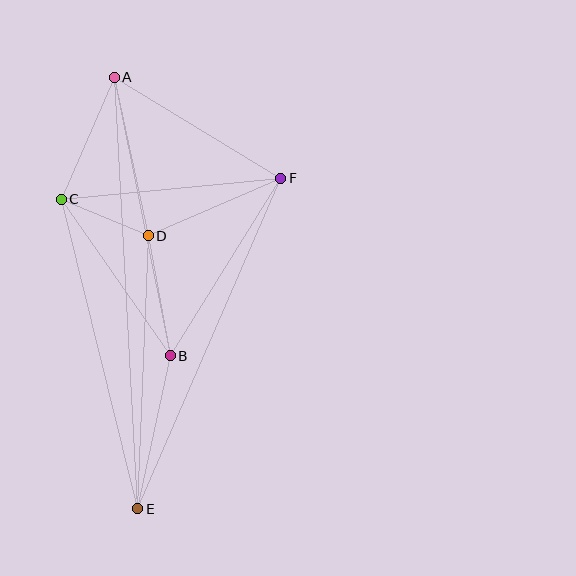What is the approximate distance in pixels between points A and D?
The distance between A and D is approximately 162 pixels.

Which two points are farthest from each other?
Points A and E are farthest from each other.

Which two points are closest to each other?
Points C and D are closest to each other.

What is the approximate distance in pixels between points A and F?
The distance between A and F is approximately 195 pixels.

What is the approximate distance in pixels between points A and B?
The distance between A and B is approximately 284 pixels.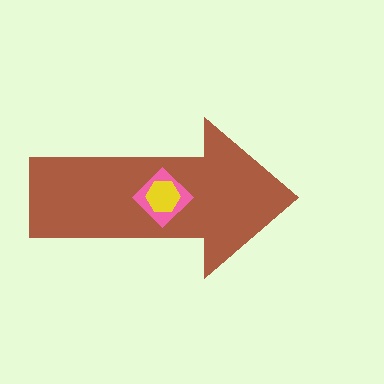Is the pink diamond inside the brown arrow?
Yes.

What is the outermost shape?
The brown arrow.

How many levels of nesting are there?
3.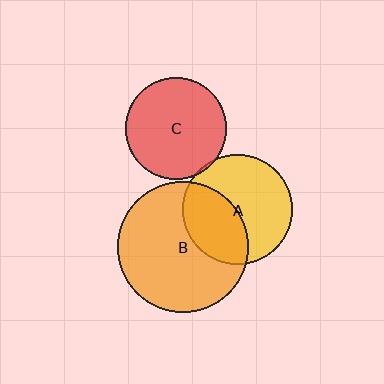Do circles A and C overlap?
Yes.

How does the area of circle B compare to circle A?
Approximately 1.4 times.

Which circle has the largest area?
Circle B (orange).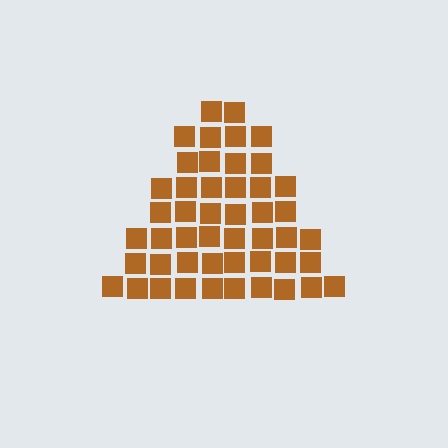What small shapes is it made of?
It is made of small squares.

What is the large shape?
The large shape is a triangle.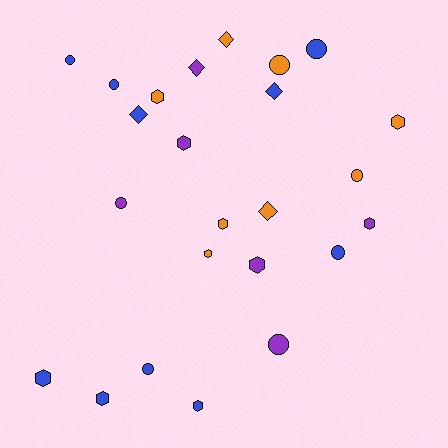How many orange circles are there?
There are 2 orange circles.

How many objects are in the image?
There are 24 objects.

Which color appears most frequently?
Blue, with 10 objects.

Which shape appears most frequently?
Hexagon, with 10 objects.